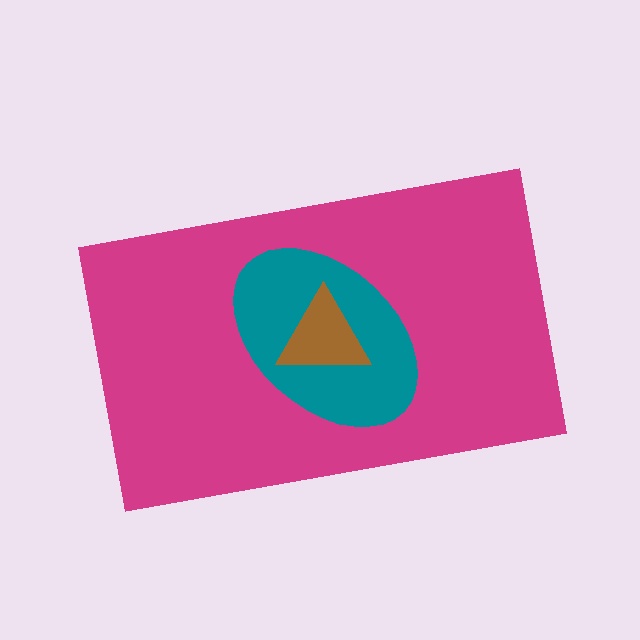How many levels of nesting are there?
3.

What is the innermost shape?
The brown triangle.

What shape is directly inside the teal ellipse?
The brown triangle.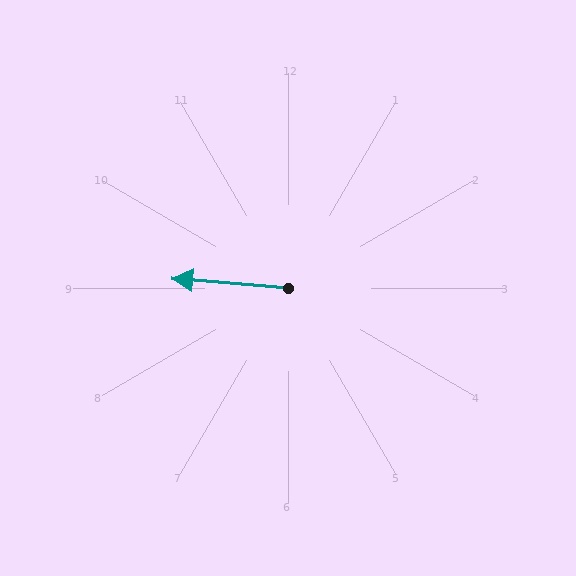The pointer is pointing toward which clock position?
Roughly 9 o'clock.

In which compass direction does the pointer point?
West.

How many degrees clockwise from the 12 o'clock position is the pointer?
Approximately 275 degrees.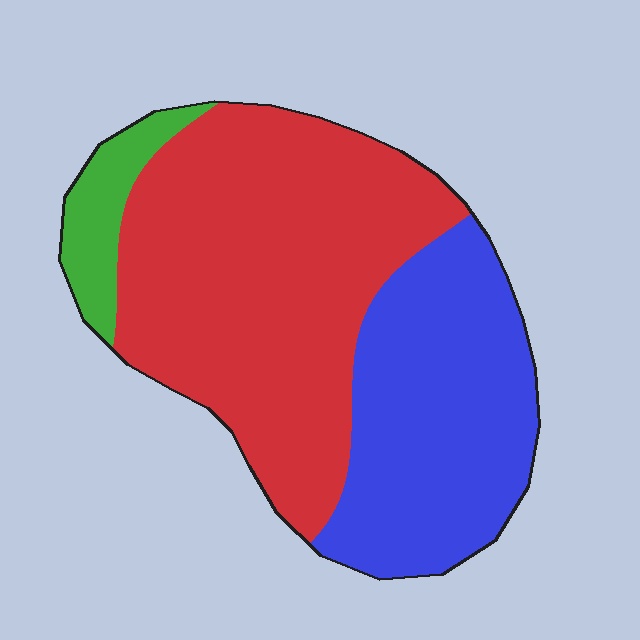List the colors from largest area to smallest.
From largest to smallest: red, blue, green.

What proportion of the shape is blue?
Blue takes up about three eighths (3/8) of the shape.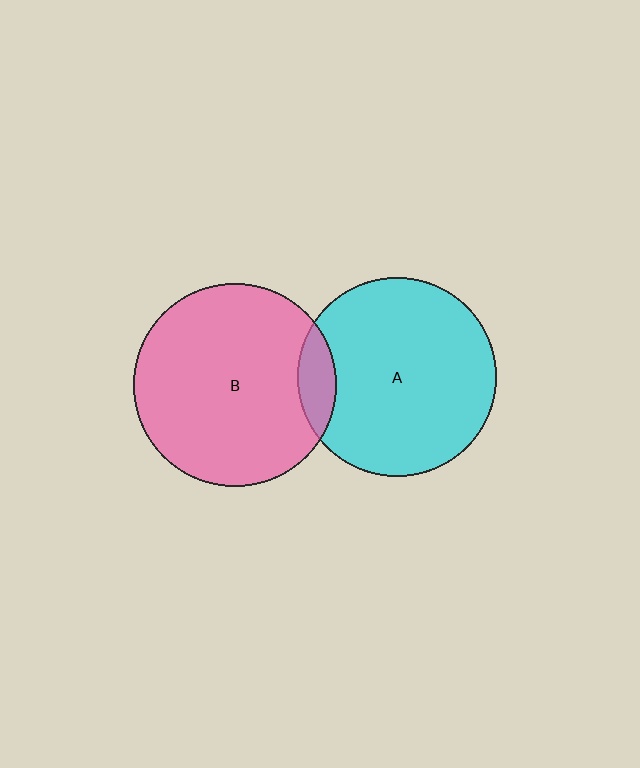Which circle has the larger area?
Circle B (pink).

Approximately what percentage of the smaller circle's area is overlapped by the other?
Approximately 10%.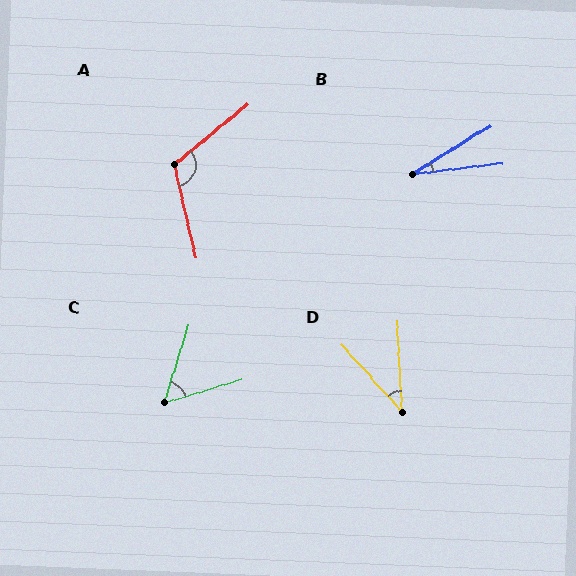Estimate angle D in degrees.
Approximately 39 degrees.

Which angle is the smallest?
B, at approximately 25 degrees.